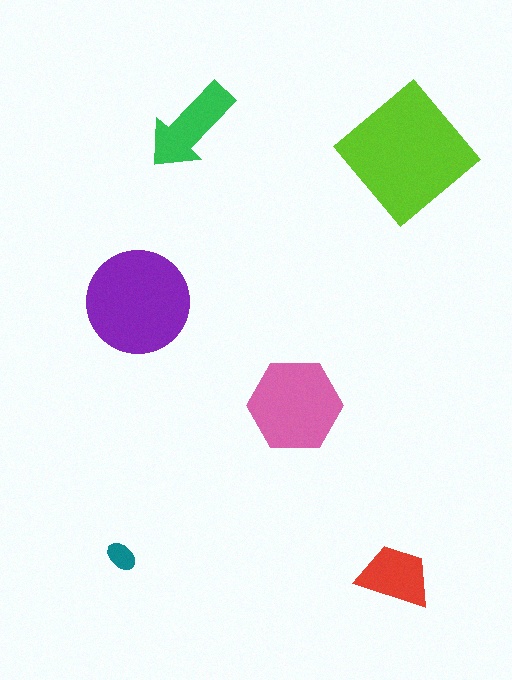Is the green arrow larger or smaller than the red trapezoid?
Larger.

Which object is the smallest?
The teal ellipse.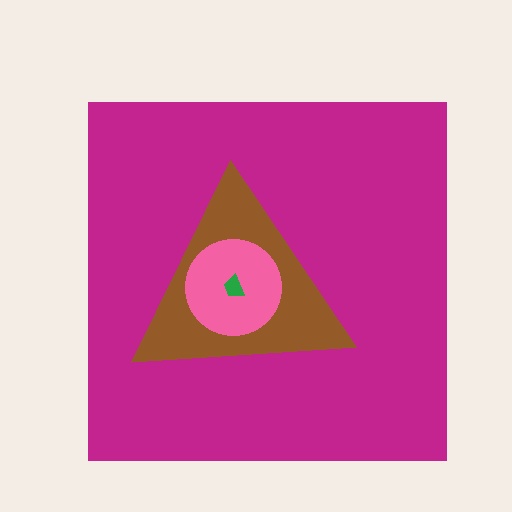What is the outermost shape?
The magenta square.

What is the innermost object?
The green trapezoid.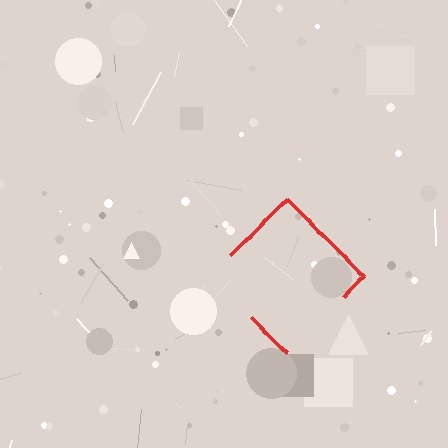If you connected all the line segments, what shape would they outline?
They would outline a diamond.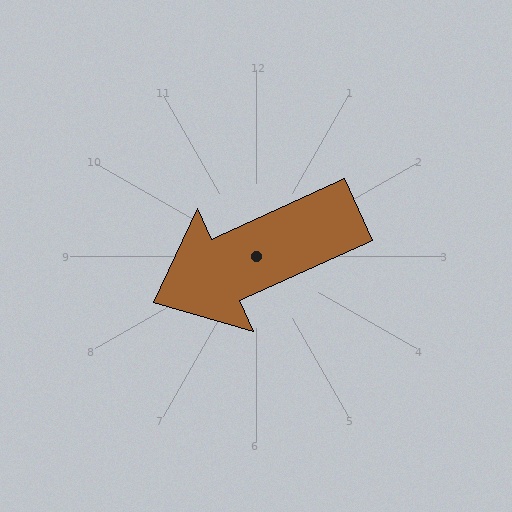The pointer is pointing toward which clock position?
Roughly 8 o'clock.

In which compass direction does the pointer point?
Southwest.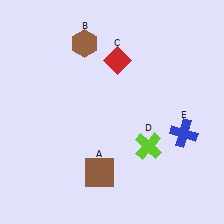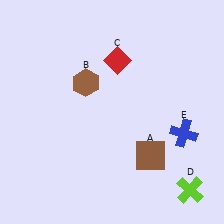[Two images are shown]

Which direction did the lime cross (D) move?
The lime cross (D) moved down.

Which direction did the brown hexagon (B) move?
The brown hexagon (B) moved down.